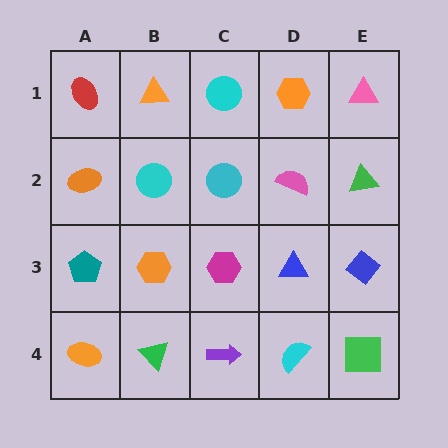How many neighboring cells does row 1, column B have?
3.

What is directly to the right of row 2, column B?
A cyan circle.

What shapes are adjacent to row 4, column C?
A magenta hexagon (row 3, column C), a green triangle (row 4, column B), a cyan semicircle (row 4, column D).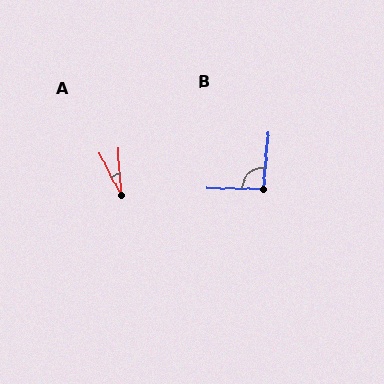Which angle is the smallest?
A, at approximately 23 degrees.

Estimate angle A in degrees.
Approximately 23 degrees.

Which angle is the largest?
B, at approximately 94 degrees.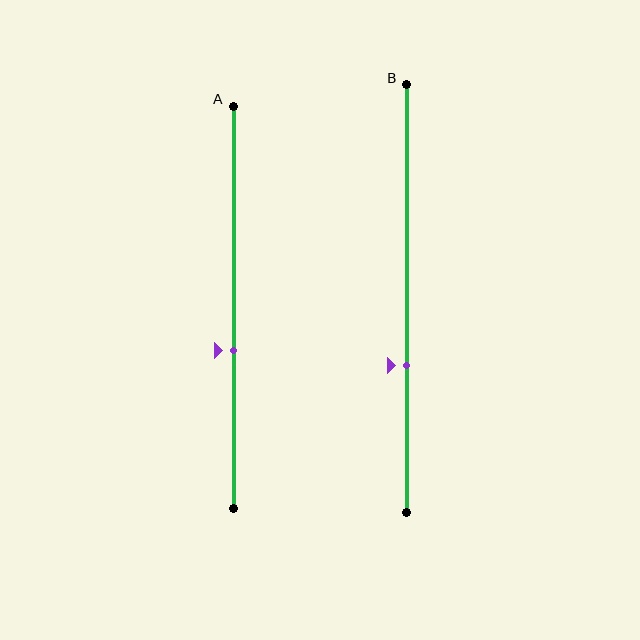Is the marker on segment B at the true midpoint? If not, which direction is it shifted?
No, the marker on segment B is shifted downward by about 16% of the segment length.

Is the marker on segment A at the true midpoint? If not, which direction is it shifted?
No, the marker on segment A is shifted downward by about 11% of the segment length.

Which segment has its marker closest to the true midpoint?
Segment A has its marker closest to the true midpoint.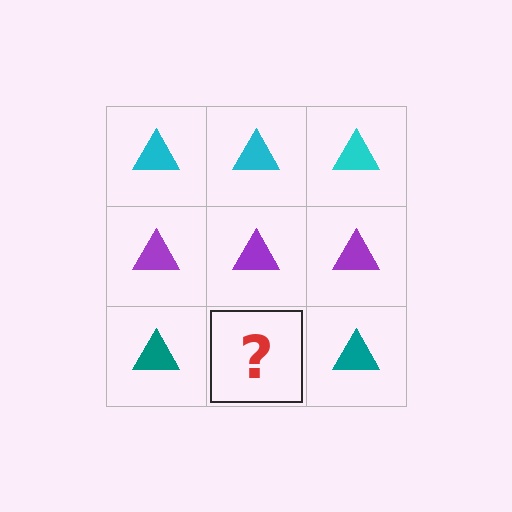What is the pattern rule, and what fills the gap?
The rule is that each row has a consistent color. The gap should be filled with a teal triangle.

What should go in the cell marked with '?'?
The missing cell should contain a teal triangle.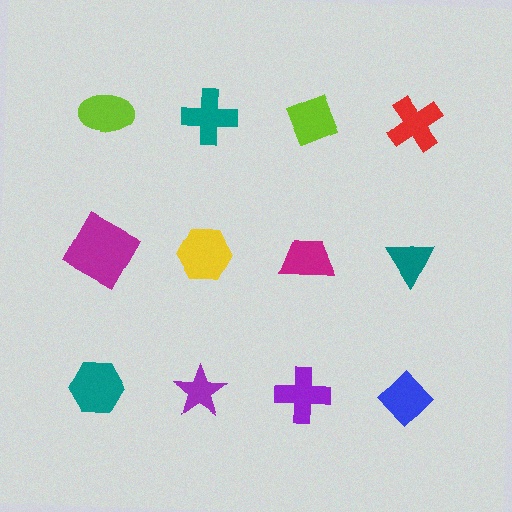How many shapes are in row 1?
4 shapes.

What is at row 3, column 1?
A teal hexagon.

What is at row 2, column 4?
A teal triangle.